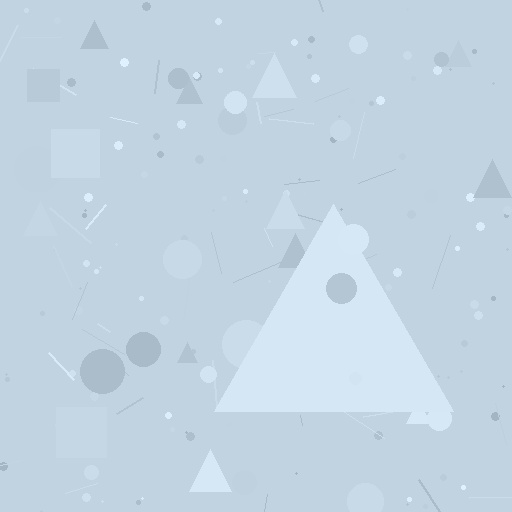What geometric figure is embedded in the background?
A triangle is embedded in the background.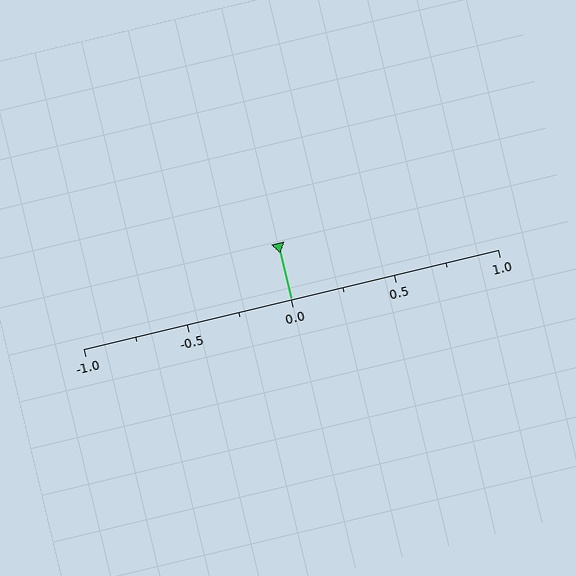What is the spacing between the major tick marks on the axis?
The major ticks are spaced 0.5 apart.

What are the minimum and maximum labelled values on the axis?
The axis runs from -1.0 to 1.0.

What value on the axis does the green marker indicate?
The marker indicates approximately 0.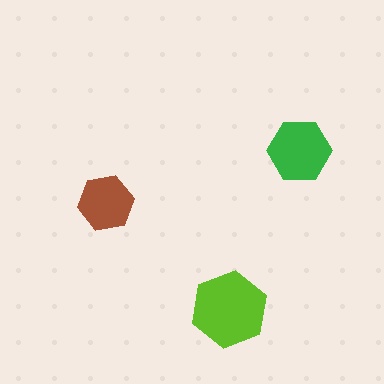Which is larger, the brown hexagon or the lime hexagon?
The lime one.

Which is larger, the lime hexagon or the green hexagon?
The lime one.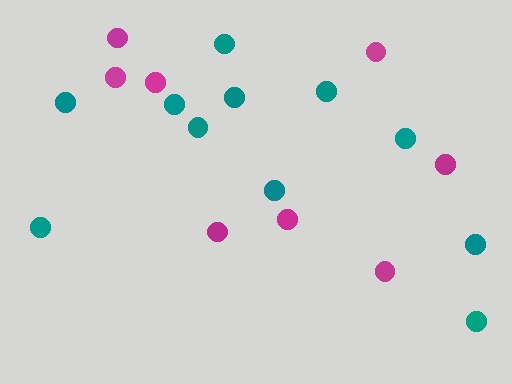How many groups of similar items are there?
There are 2 groups: one group of teal circles (11) and one group of magenta circles (8).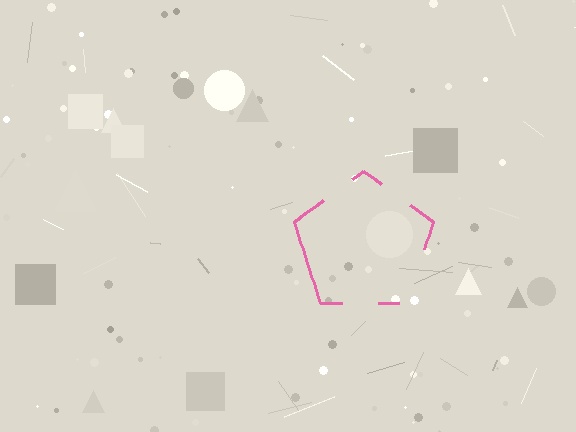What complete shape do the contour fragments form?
The contour fragments form a pentagon.